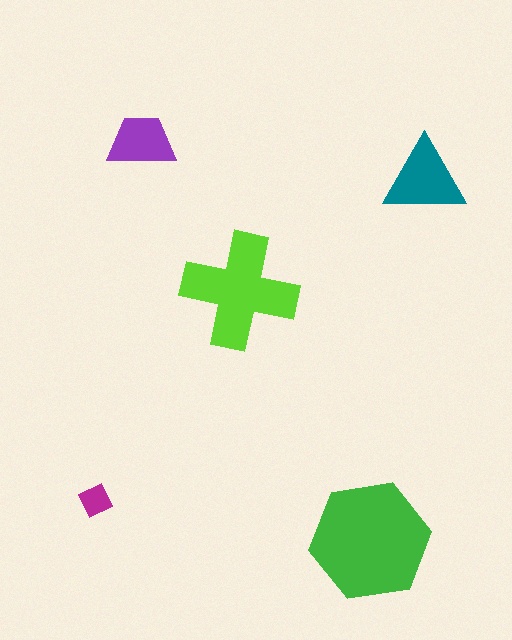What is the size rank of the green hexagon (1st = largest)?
1st.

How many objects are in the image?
There are 5 objects in the image.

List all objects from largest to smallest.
The green hexagon, the lime cross, the teal triangle, the purple trapezoid, the magenta diamond.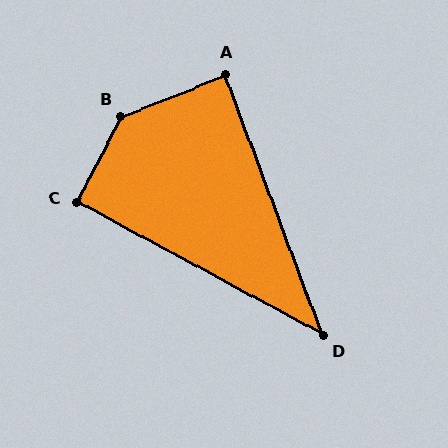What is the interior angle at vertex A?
Approximately 89 degrees (approximately right).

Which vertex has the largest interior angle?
B, at approximately 139 degrees.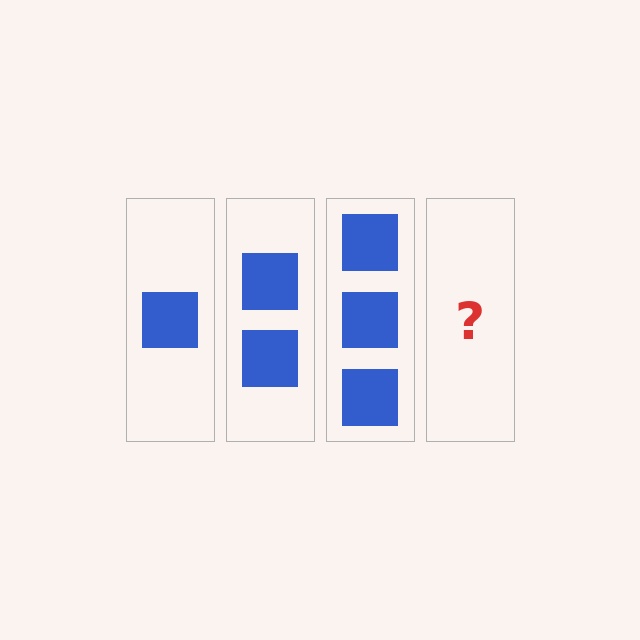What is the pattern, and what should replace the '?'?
The pattern is that each step adds one more square. The '?' should be 4 squares.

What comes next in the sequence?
The next element should be 4 squares.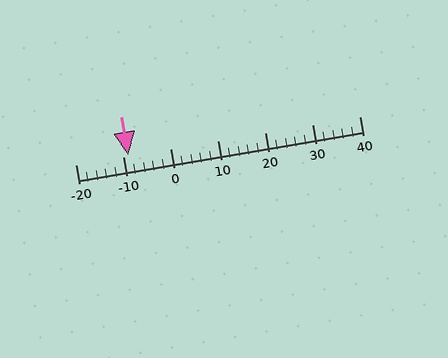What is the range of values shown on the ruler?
The ruler shows values from -20 to 40.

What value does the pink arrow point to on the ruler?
The pink arrow points to approximately -9.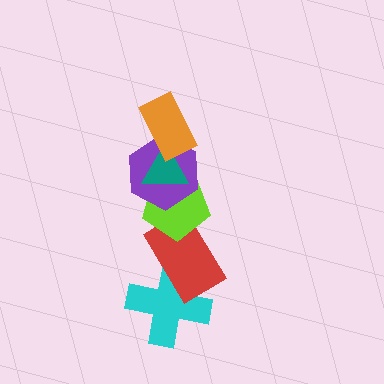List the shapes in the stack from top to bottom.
From top to bottom: the orange rectangle, the teal triangle, the purple hexagon, the lime pentagon, the red rectangle, the cyan cross.